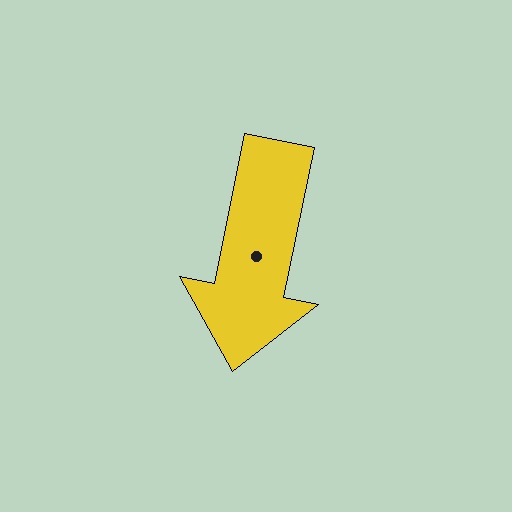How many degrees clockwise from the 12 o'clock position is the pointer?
Approximately 191 degrees.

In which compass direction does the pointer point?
South.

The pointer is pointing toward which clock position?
Roughly 6 o'clock.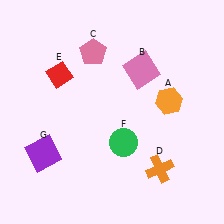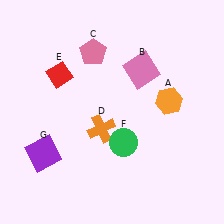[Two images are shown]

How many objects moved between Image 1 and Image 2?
1 object moved between the two images.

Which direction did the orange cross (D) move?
The orange cross (D) moved left.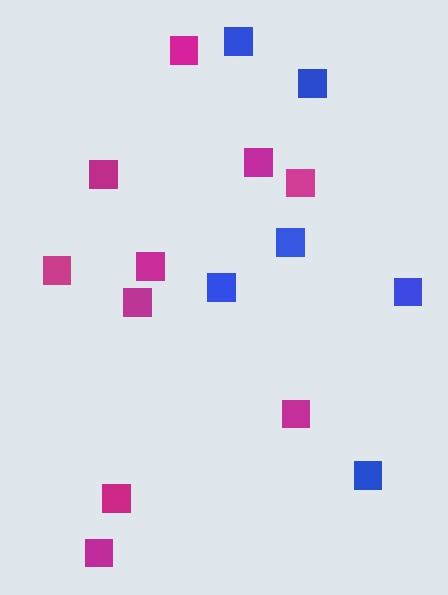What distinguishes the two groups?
There are 2 groups: one group of magenta squares (10) and one group of blue squares (6).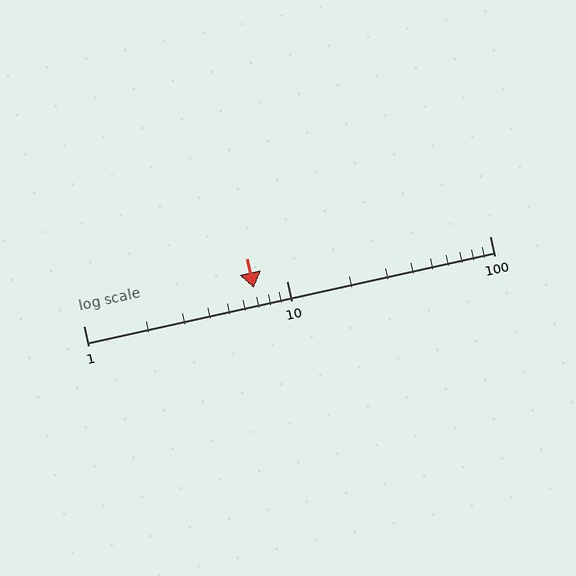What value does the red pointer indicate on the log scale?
The pointer indicates approximately 6.9.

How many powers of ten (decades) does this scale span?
The scale spans 2 decades, from 1 to 100.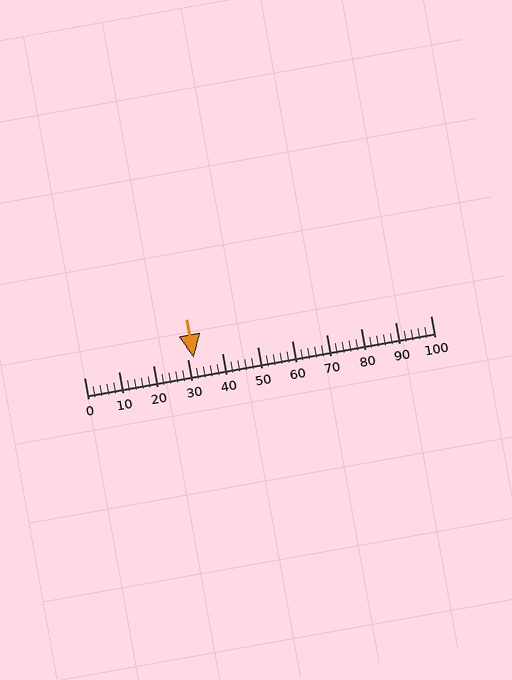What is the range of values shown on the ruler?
The ruler shows values from 0 to 100.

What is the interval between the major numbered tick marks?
The major tick marks are spaced 10 units apart.